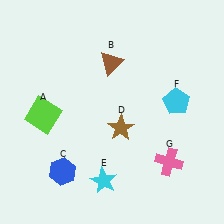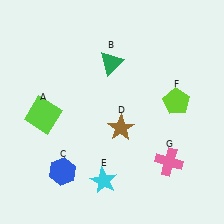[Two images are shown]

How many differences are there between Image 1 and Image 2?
There are 2 differences between the two images.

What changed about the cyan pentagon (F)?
In Image 1, F is cyan. In Image 2, it changed to lime.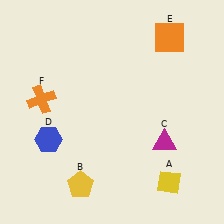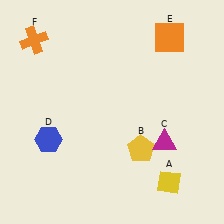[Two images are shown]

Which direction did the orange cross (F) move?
The orange cross (F) moved up.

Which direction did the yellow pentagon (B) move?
The yellow pentagon (B) moved right.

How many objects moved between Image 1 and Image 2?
2 objects moved between the two images.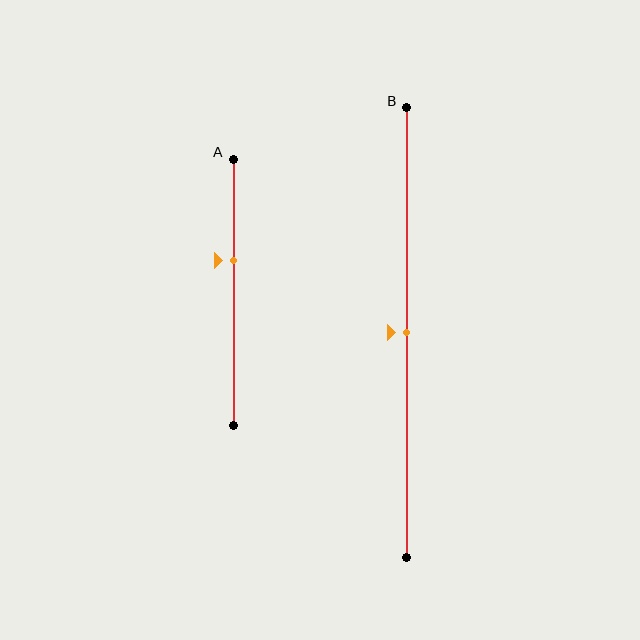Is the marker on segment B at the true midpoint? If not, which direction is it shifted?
Yes, the marker on segment B is at the true midpoint.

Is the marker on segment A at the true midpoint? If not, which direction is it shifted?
No, the marker on segment A is shifted upward by about 12% of the segment length.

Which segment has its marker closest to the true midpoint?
Segment B has its marker closest to the true midpoint.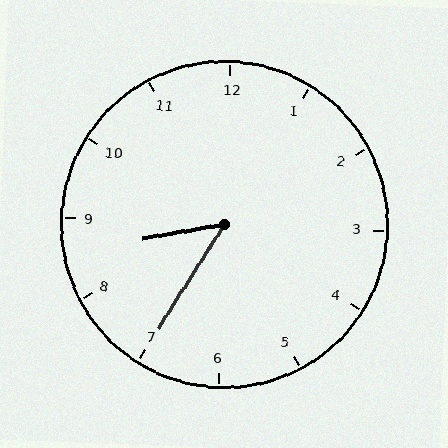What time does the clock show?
8:35.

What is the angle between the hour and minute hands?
Approximately 48 degrees.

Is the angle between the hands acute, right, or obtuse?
It is acute.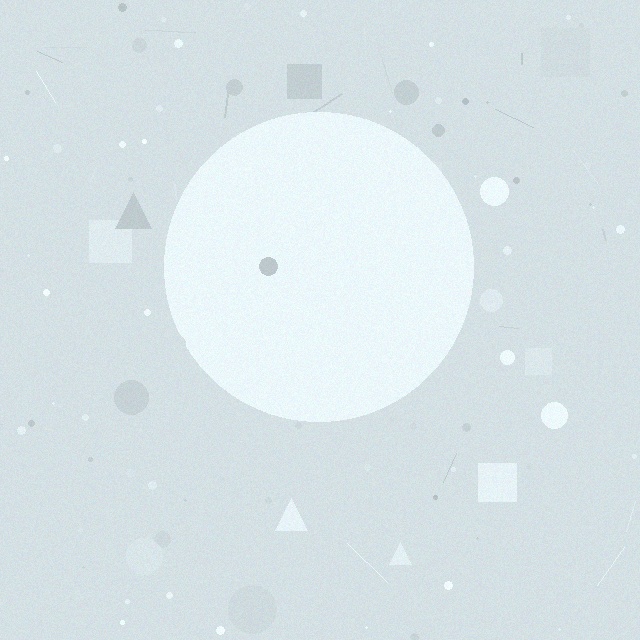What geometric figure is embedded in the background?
A circle is embedded in the background.